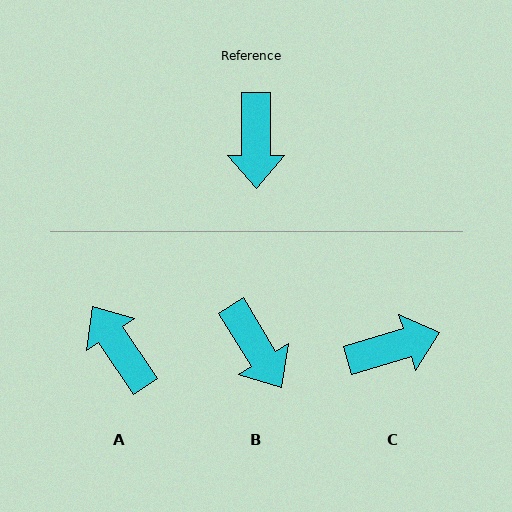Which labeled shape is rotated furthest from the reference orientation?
A, about 147 degrees away.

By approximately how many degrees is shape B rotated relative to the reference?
Approximately 31 degrees counter-clockwise.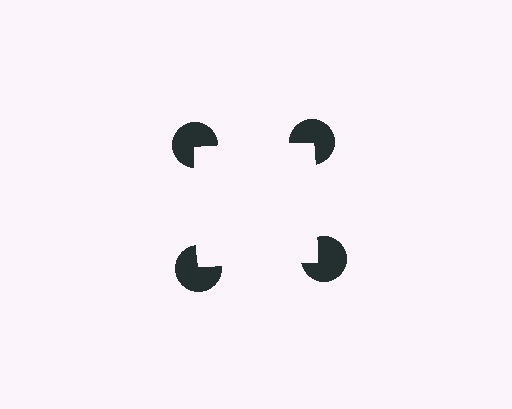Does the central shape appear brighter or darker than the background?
It typically appears slightly brighter than the background, even though no actual brightness change is drawn.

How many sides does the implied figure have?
4 sides.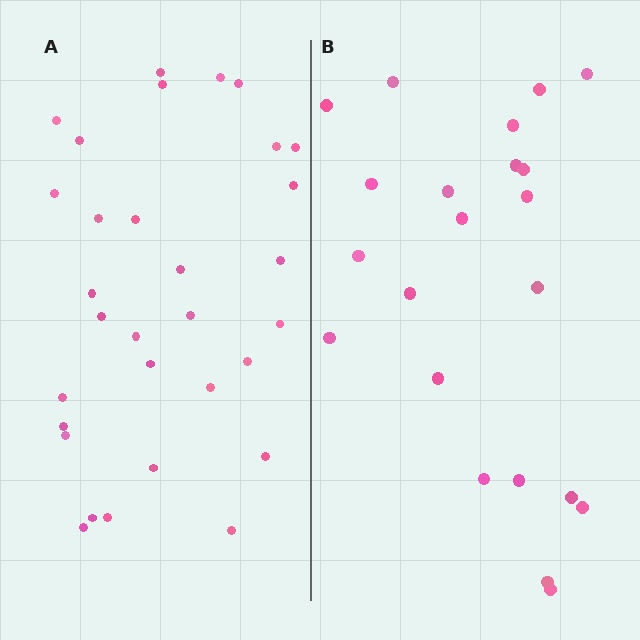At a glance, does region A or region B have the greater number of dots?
Region A (the left region) has more dots.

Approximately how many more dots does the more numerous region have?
Region A has roughly 8 or so more dots than region B.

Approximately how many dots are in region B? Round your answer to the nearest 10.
About 20 dots. (The exact count is 22, which rounds to 20.)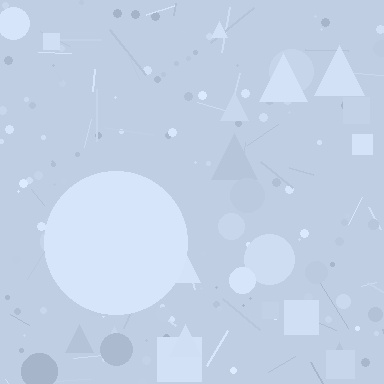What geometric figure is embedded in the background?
A circle is embedded in the background.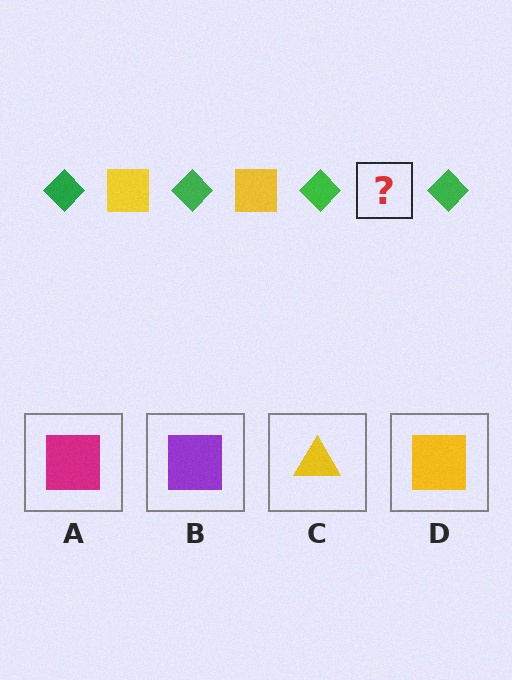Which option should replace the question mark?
Option D.